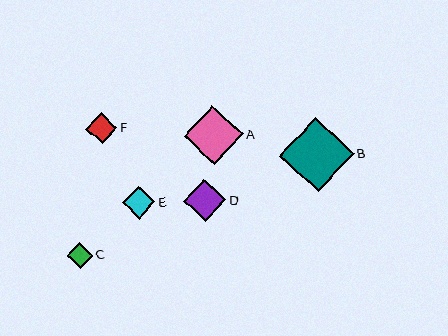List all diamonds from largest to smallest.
From largest to smallest: B, A, D, E, F, C.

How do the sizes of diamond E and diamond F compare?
Diamond E and diamond F are approximately the same size.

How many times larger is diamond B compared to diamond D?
Diamond B is approximately 1.8 times the size of diamond D.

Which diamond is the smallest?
Diamond C is the smallest with a size of approximately 26 pixels.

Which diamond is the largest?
Diamond B is the largest with a size of approximately 74 pixels.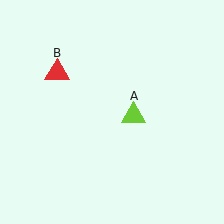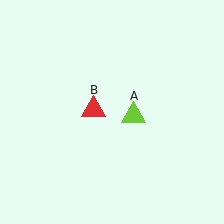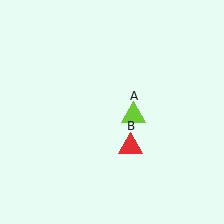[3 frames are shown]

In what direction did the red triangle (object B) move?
The red triangle (object B) moved down and to the right.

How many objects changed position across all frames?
1 object changed position: red triangle (object B).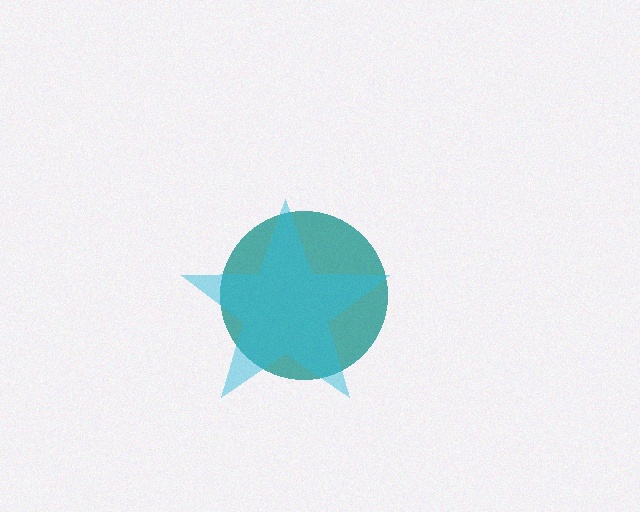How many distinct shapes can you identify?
There are 2 distinct shapes: a teal circle, a cyan star.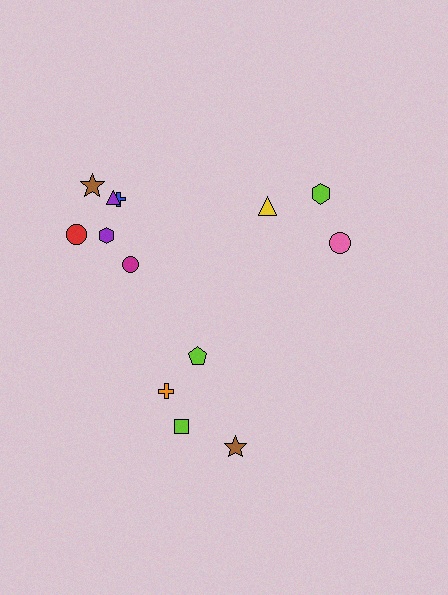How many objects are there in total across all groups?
There are 13 objects.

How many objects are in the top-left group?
There are 6 objects.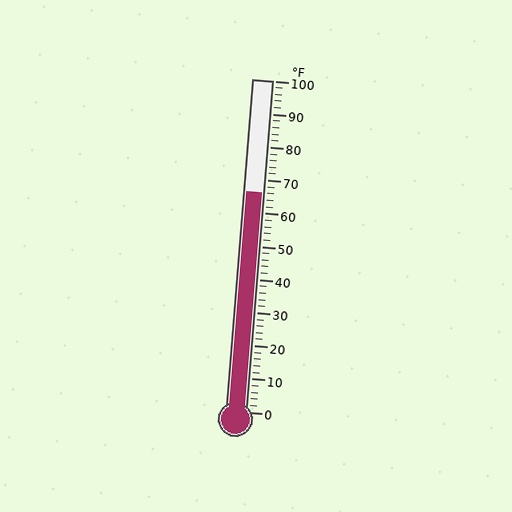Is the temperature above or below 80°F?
The temperature is below 80°F.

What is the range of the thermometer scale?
The thermometer scale ranges from 0°F to 100°F.